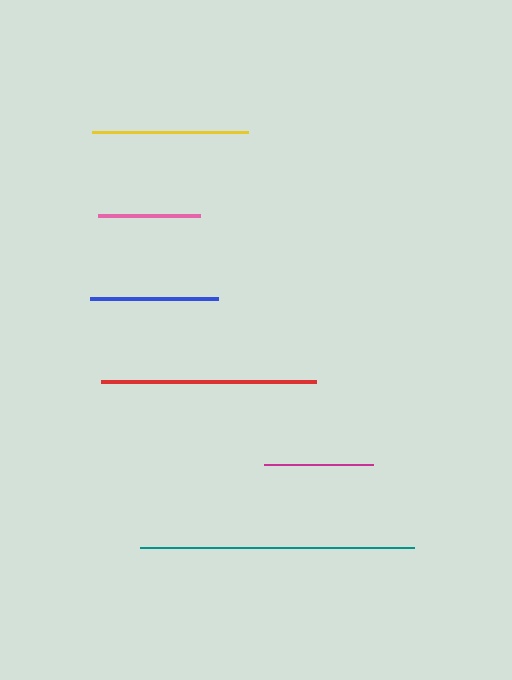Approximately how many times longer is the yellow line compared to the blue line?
The yellow line is approximately 1.2 times the length of the blue line.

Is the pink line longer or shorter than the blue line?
The blue line is longer than the pink line.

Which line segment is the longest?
The teal line is the longest at approximately 274 pixels.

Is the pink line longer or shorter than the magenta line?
The magenta line is longer than the pink line.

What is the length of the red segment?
The red segment is approximately 215 pixels long.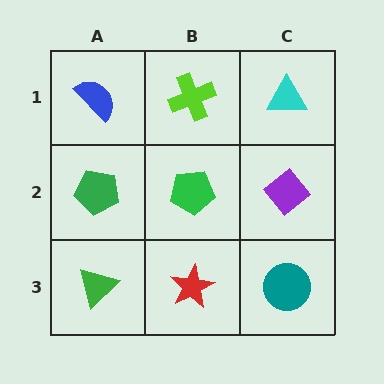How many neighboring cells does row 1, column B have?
3.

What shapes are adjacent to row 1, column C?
A purple diamond (row 2, column C), a lime cross (row 1, column B).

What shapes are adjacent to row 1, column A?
A green pentagon (row 2, column A), a lime cross (row 1, column B).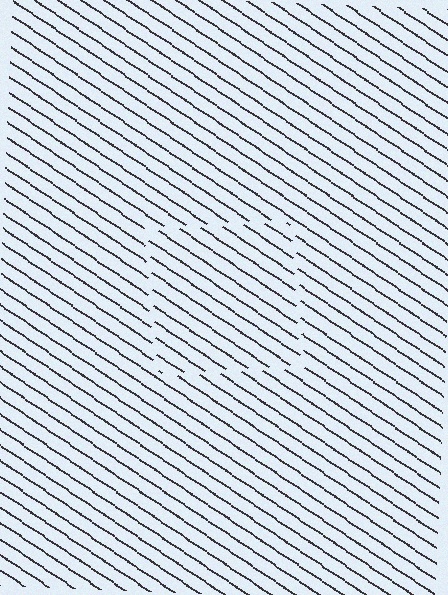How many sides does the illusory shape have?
4 sides — the line-ends trace a square.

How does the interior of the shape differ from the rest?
The interior of the shape contains the same grating, shifted by half a period — the contour is defined by the phase discontinuity where line-ends from the inner and outer gratings abut.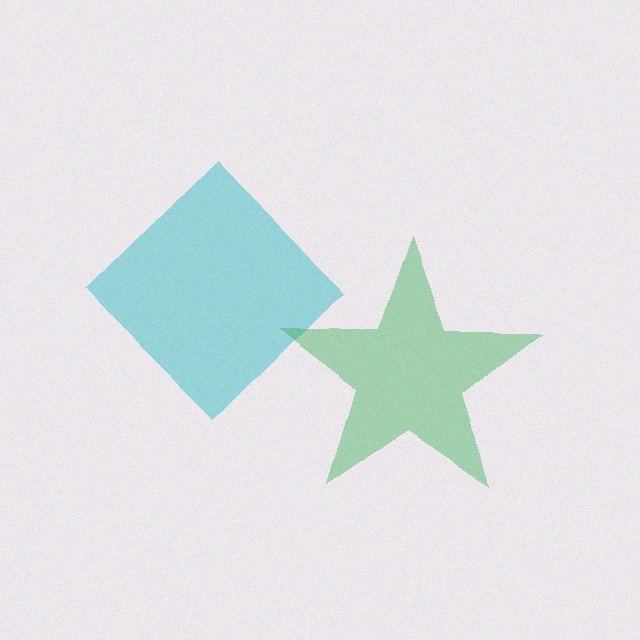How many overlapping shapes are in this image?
There are 2 overlapping shapes in the image.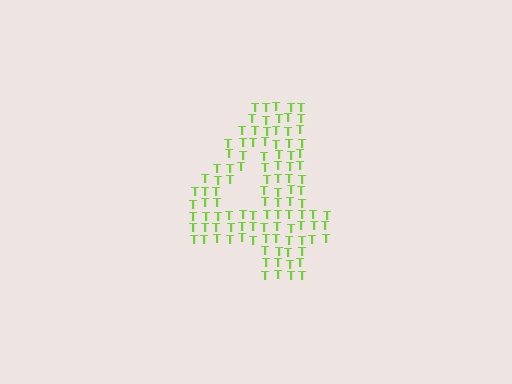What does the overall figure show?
The overall figure shows the digit 4.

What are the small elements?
The small elements are letter T's.